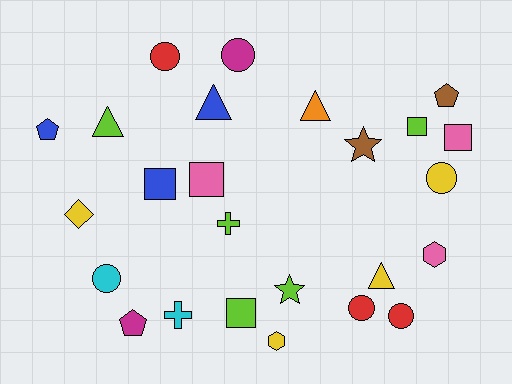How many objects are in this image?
There are 25 objects.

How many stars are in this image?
There are 2 stars.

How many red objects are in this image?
There are 3 red objects.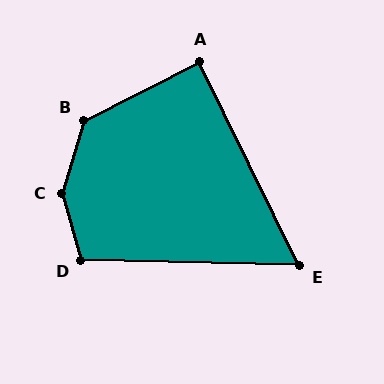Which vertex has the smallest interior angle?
E, at approximately 62 degrees.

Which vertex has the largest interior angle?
C, at approximately 147 degrees.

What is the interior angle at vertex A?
Approximately 90 degrees (approximately right).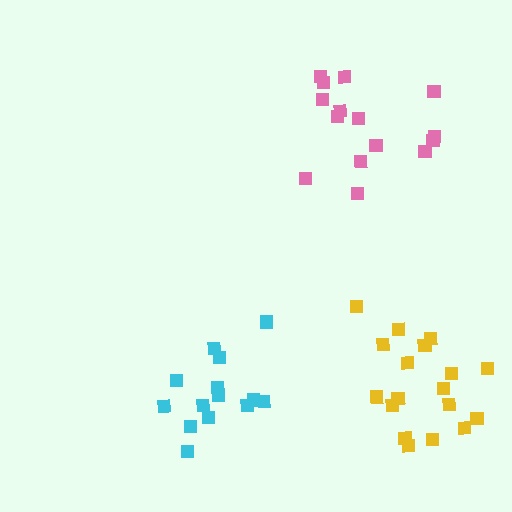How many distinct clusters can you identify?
There are 3 distinct clusters.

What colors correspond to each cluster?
The clusters are colored: cyan, yellow, pink.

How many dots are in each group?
Group 1: 14 dots, Group 2: 18 dots, Group 3: 15 dots (47 total).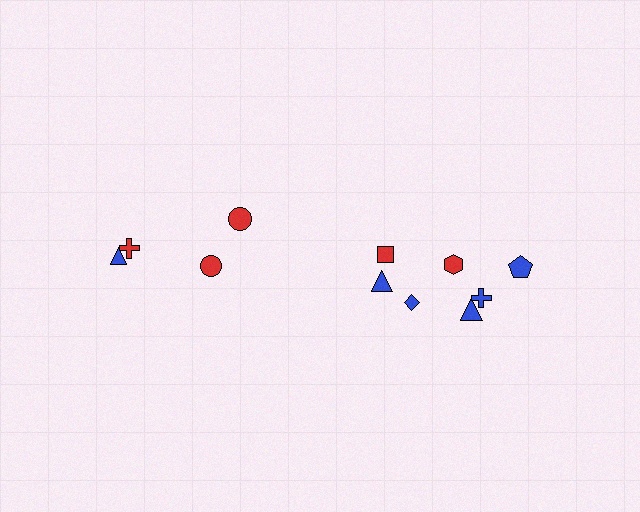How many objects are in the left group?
There are 4 objects.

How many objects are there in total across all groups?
There are 11 objects.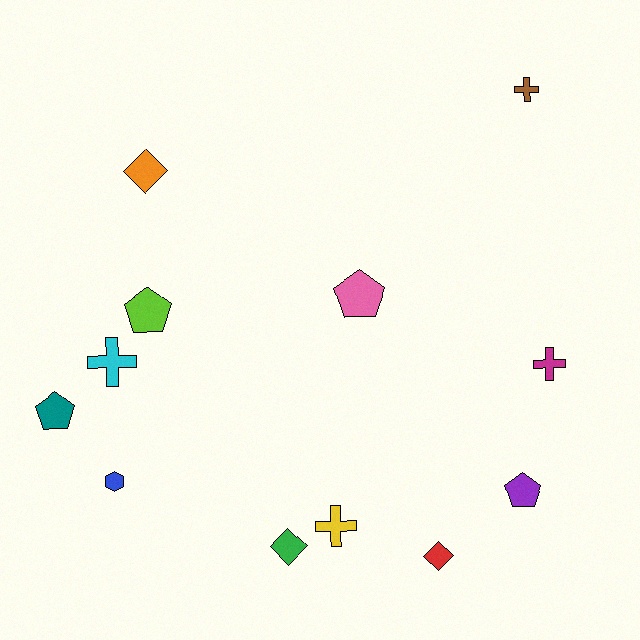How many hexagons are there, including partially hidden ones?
There is 1 hexagon.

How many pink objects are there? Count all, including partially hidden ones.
There is 1 pink object.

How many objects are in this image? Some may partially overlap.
There are 12 objects.